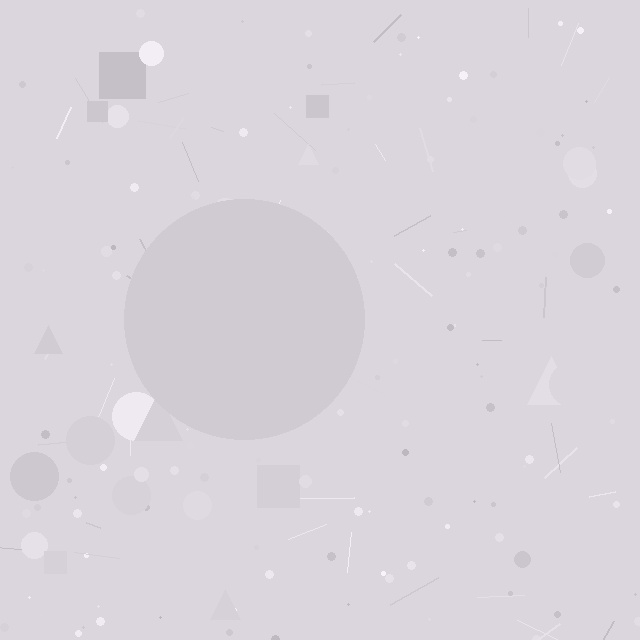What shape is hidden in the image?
A circle is hidden in the image.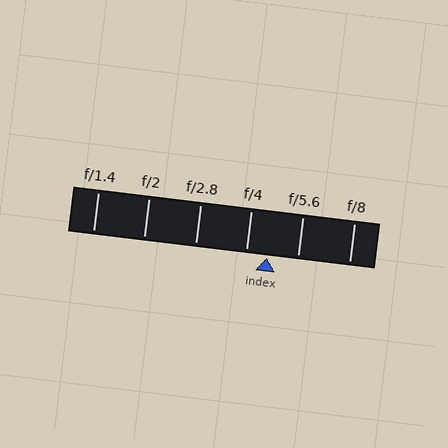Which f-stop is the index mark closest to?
The index mark is closest to f/4.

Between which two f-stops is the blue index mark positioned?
The index mark is between f/4 and f/5.6.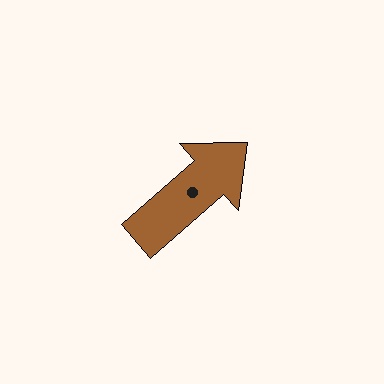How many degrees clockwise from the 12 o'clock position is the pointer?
Approximately 49 degrees.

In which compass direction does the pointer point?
Northeast.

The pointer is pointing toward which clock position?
Roughly 2 o'clock.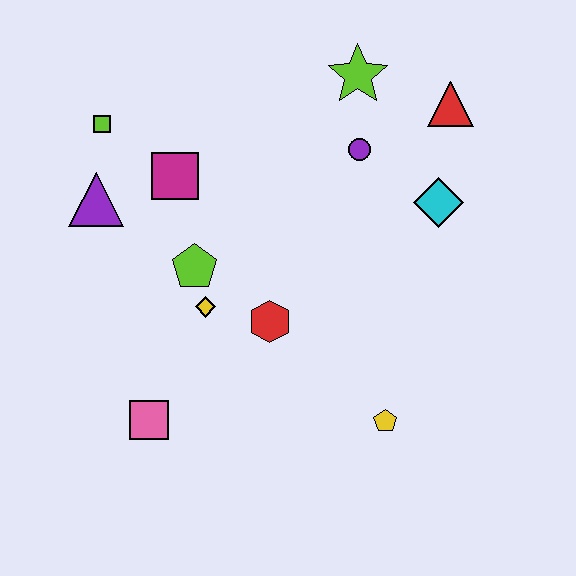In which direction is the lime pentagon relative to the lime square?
The lime pentagon is below the lime square.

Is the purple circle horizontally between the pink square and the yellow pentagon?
Yes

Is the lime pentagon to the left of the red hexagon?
Yes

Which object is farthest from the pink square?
The red triangle is farthest from the pink square.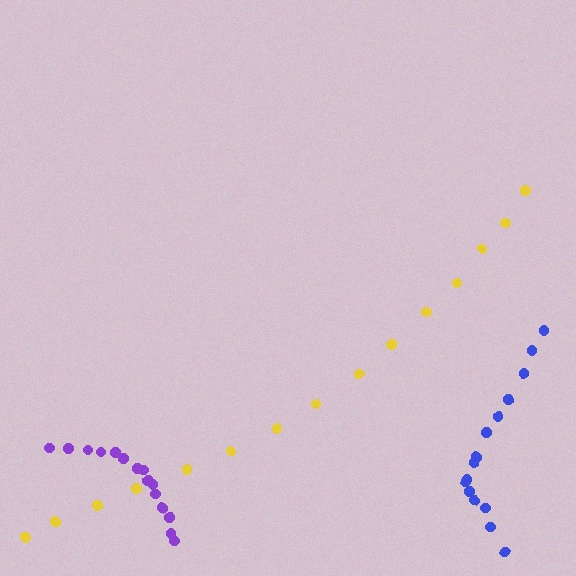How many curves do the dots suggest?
There are 3 distinct paths.